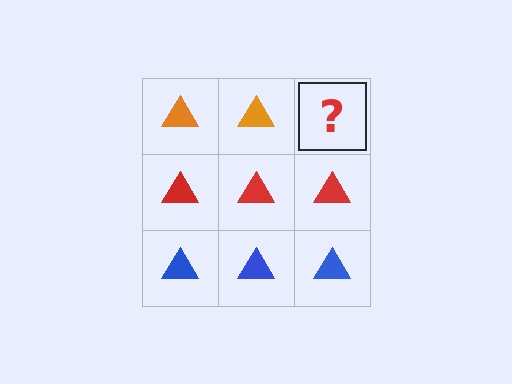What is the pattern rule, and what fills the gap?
The rule is that each row has a consistent color. The gap should be filled with an orange triangle.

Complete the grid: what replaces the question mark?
The question mark should be replaced with an orange triangle.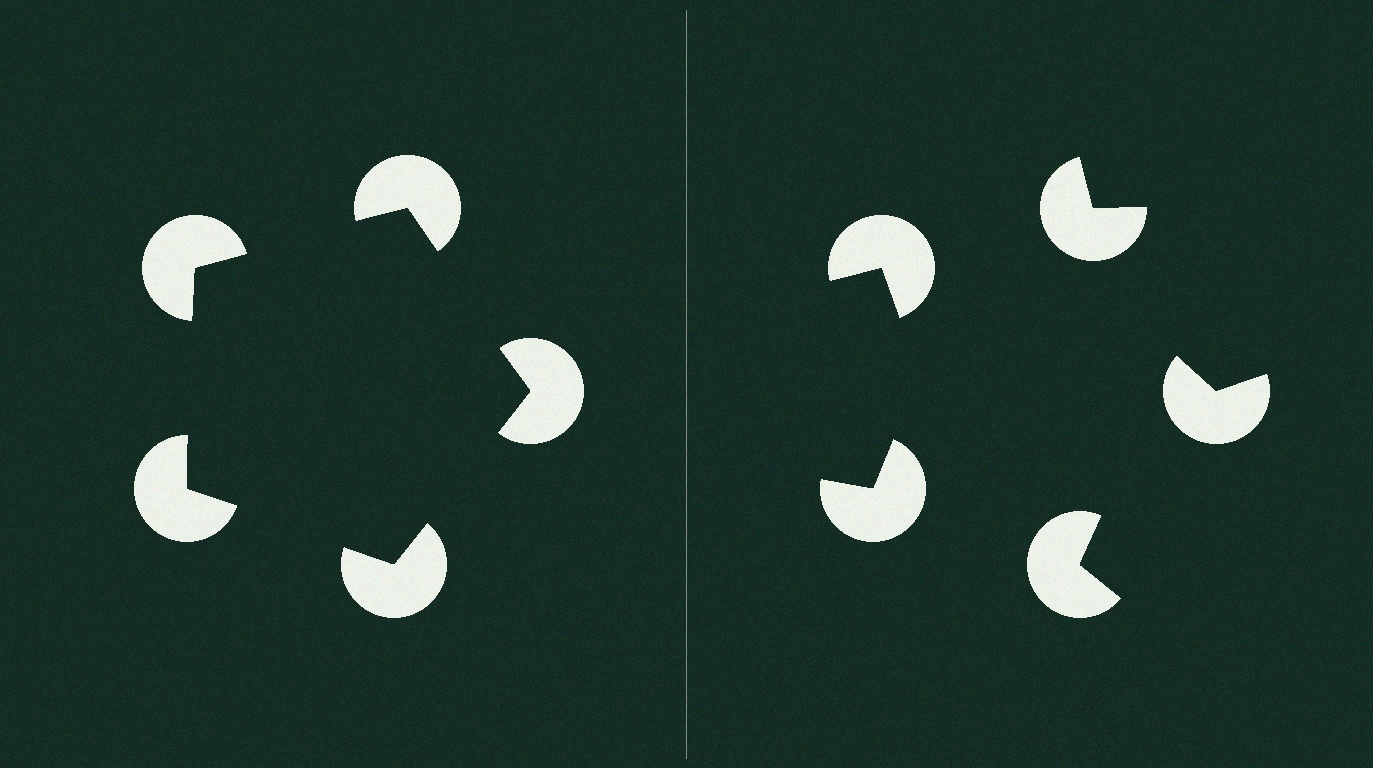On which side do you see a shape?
An illusory pentagon appears on the left side. On the right side the wedge cuts are rotated, so no coherent shape forms.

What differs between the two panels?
The pac-man discs are positioned identically on both sides; only the wedge orientations differ. On the left they align to a pentagon; on the right they are misaligned.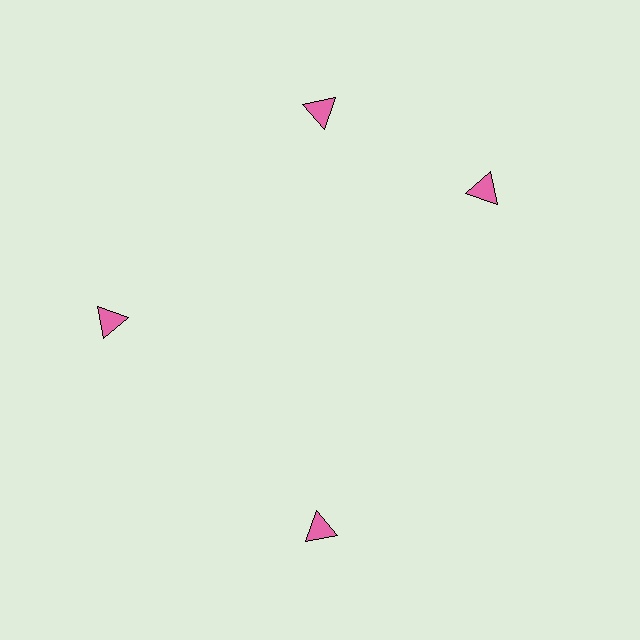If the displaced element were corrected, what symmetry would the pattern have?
It would have 4-fold rotational symmetry — the pattern would map onto itself every 90 degrees.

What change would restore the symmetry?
The symmetry would be restored by rotating it back into even spacing with its neighbors so that all 4 triangles sit at equal angles and equal distance from the center.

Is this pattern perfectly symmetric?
No. The 4 pink triangles are arranged in a ring, but one element near the 3 o'clock position is rotated out of alignment along the ring, breaking the 4-fold rotational symmetry.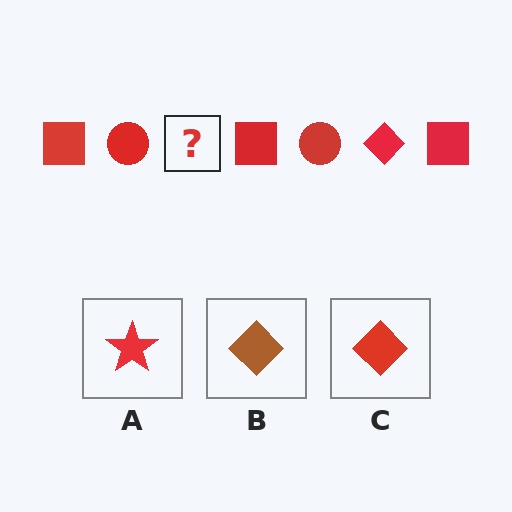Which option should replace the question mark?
Option C.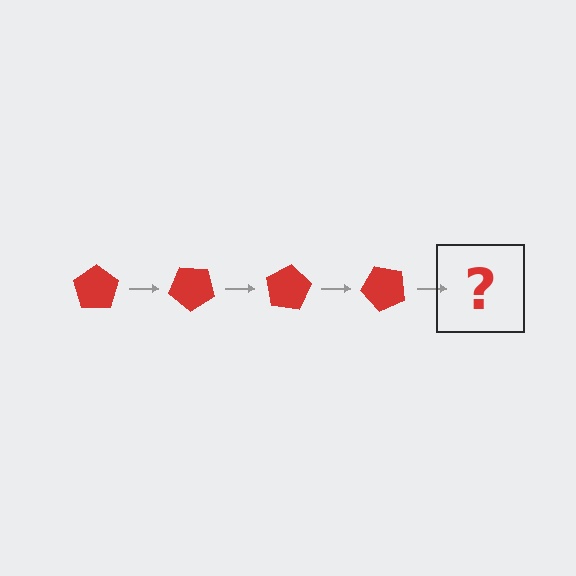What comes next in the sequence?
The next element should be a red pentagon rotated 160 degrees.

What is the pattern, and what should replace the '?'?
The pattern is that the pentagon rotates 40 degrees each step. The '?' should be a red pentagon rotated 160 degrees.